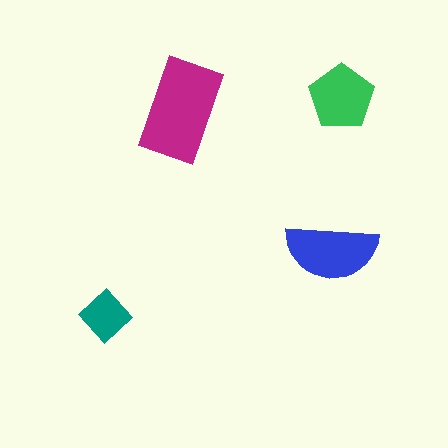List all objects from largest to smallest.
The magenta rectangle, the blue semicircle, the green pentagon, the teal diamond.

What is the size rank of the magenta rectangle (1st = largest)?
1st.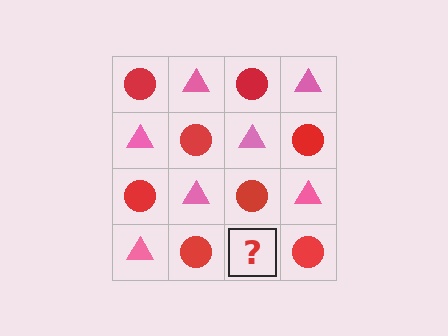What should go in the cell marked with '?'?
The missing cell should contain a pink triangle.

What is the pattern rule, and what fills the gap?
The rule is that it alternates red circle and pink triangle in a checkerboard pattern. The gap should be filled with a pink triangle.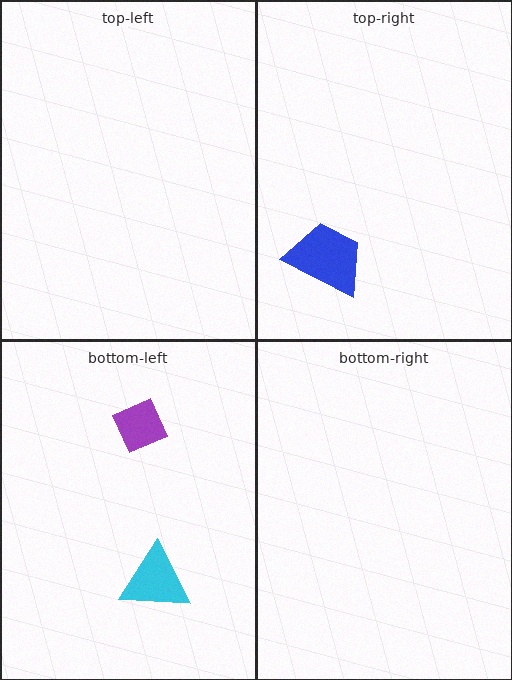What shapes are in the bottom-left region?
The purple diamond, the cyan triangle.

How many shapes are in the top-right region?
1.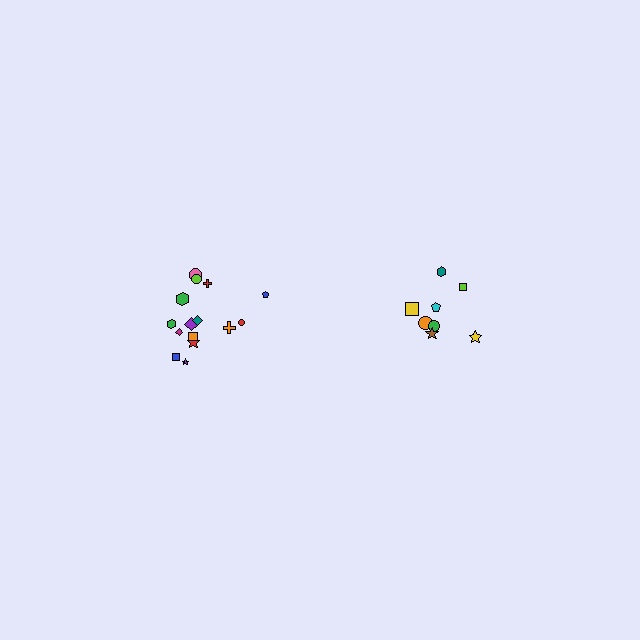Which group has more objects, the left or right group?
The left group.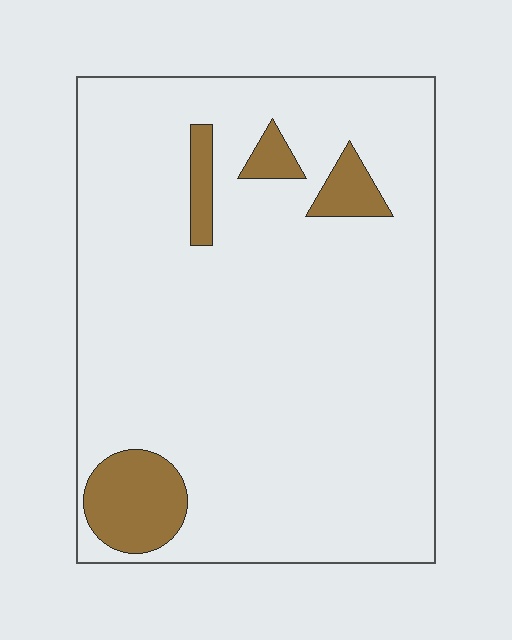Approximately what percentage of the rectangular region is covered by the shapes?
Approximately 10%.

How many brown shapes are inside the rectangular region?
4.